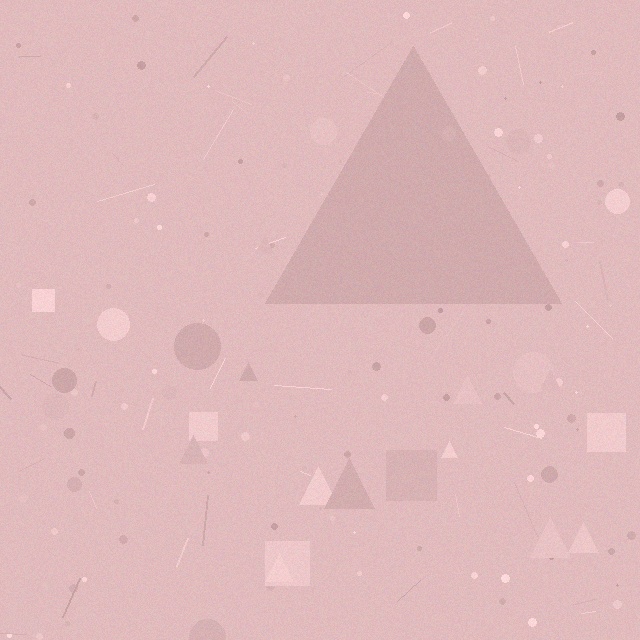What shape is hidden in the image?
A triangle is hidden in the image.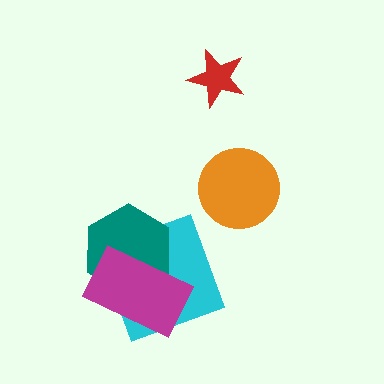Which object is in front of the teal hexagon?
The magenta rectangle is in front of the teal hexagon.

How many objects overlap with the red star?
0 objects overlap with the red star.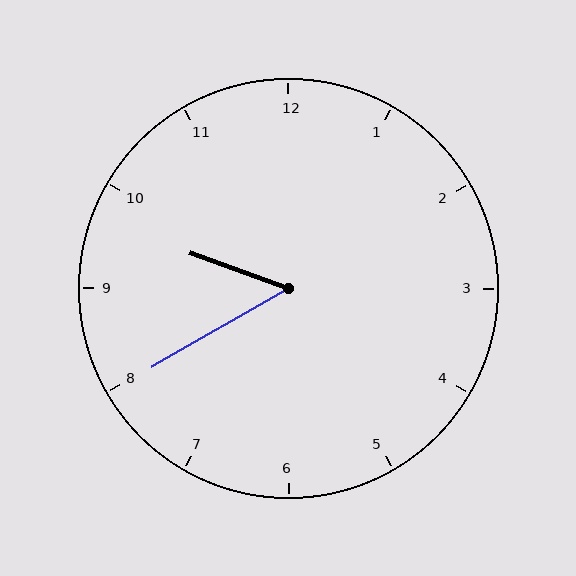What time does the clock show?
9:40.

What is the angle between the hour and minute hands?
Approximately 50 degrees.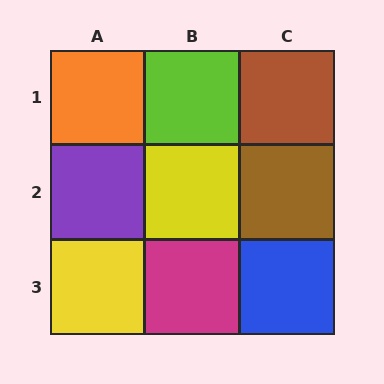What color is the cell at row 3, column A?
Yellow.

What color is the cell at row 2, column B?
Yellow.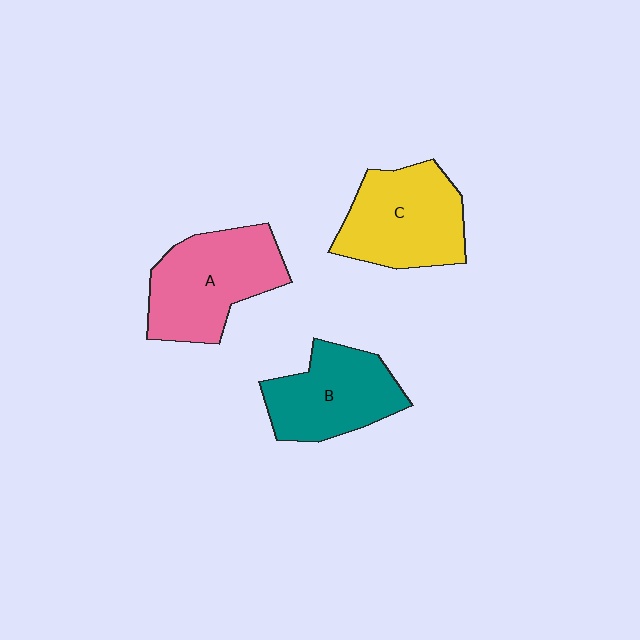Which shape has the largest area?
Shape A (pink).